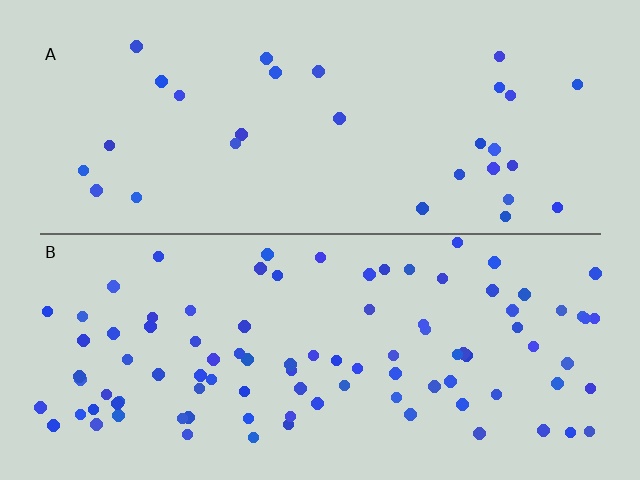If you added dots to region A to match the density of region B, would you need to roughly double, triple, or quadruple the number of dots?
Approximately triple.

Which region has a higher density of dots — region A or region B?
B (the bottom).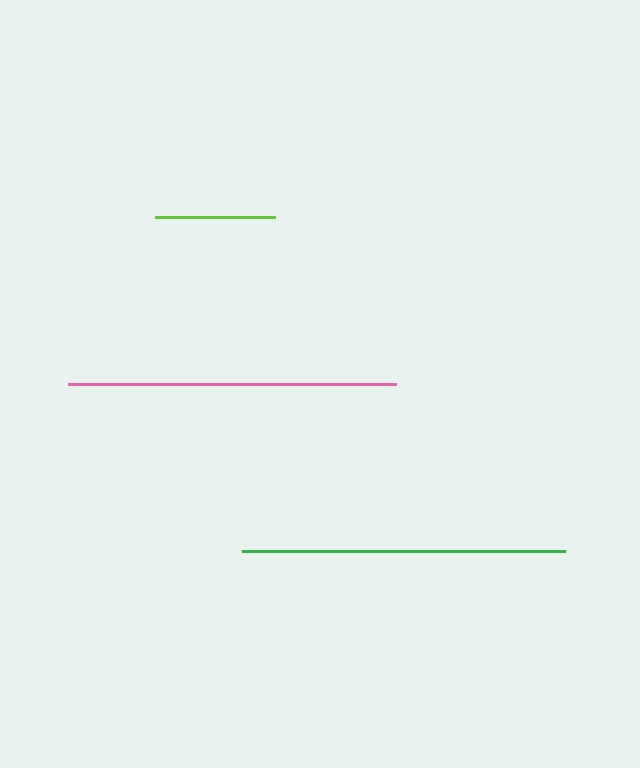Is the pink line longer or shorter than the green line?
The pink line is longer than the green line.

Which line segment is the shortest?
The lime line is the shortest at approximately 120 pixels.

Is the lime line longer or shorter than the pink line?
The pink line is longer than the lime line.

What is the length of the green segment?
The green segment is approximately 323 pixels long.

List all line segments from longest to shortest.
From longest to shortest: pink, green, lime.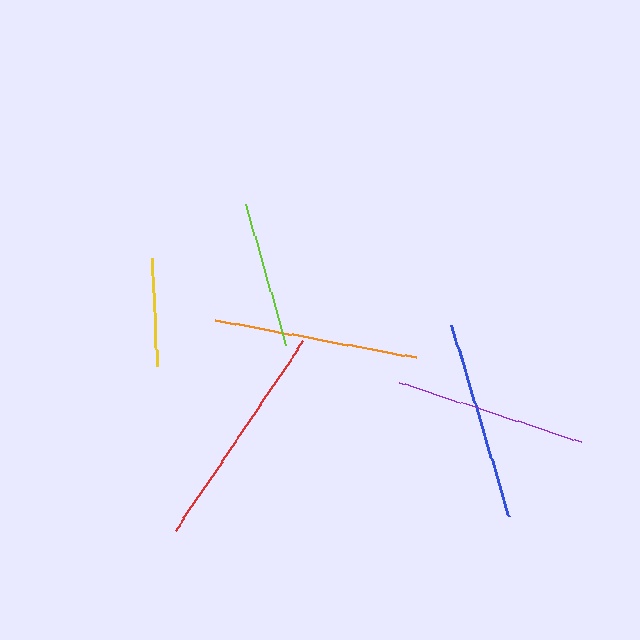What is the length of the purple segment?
The purple segment is approximately 191 pixels long.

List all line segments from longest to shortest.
From longest to shortest: red, orange, blue, purple, lime, yellow.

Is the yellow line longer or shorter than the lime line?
The lime line is longer than the yellow line.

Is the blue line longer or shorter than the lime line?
The blue line is longer than the lime line.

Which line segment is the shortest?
The yellow line is the shortest at approximately 108 pixels.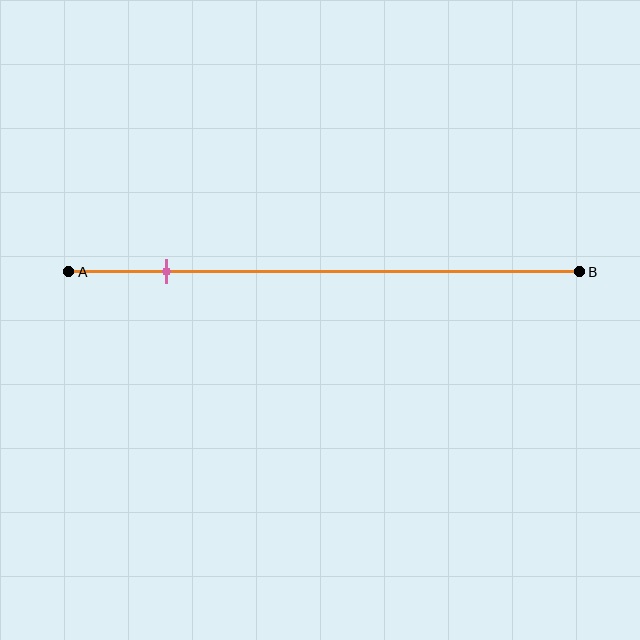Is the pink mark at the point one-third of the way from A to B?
No, the mark is at about 20% from A, not at the 33% one-third point.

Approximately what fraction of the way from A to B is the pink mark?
The pink mark is approximately 20% of the way from A to B.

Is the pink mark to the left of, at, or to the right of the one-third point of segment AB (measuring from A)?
The pink mark is to the left of the one-third point of segment AB.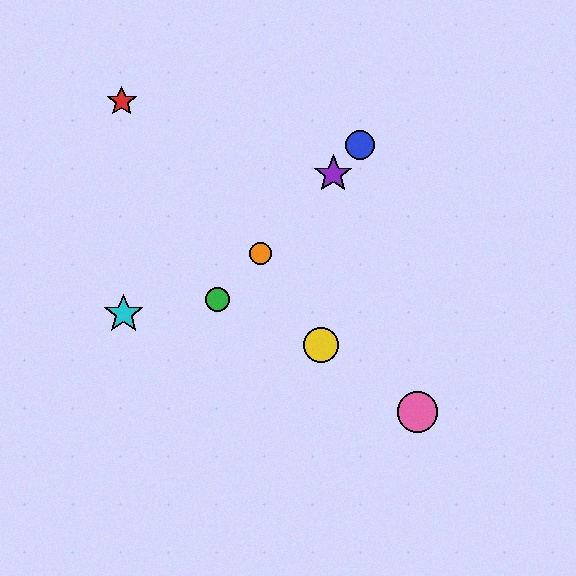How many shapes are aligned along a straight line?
4 shapes (the blue circle, the green circle, the purple star, the orange circle) are aligned along a straight line.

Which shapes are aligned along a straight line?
The blue circle, the green circle, the purple star, the orange circle are aligned along a straight line.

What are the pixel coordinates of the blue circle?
The blue circle is at (360, 145).